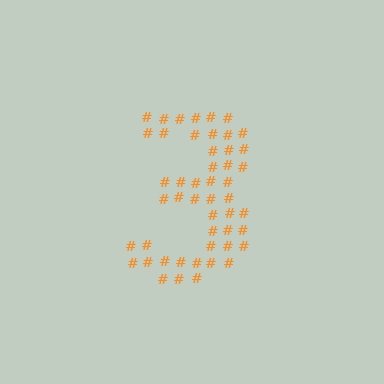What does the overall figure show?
The overall figure shows the digit 3.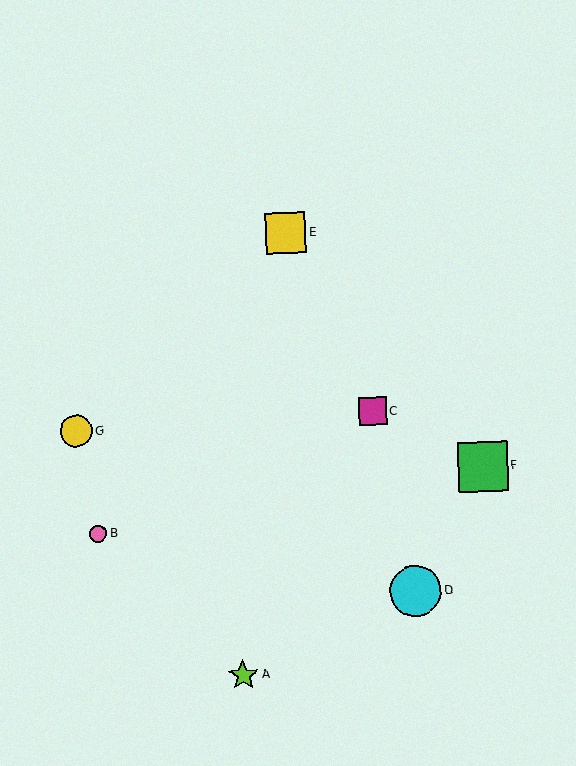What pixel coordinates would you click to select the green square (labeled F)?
Click at (483, 467) to select the green square F.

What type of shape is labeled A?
Shape A is a lime star.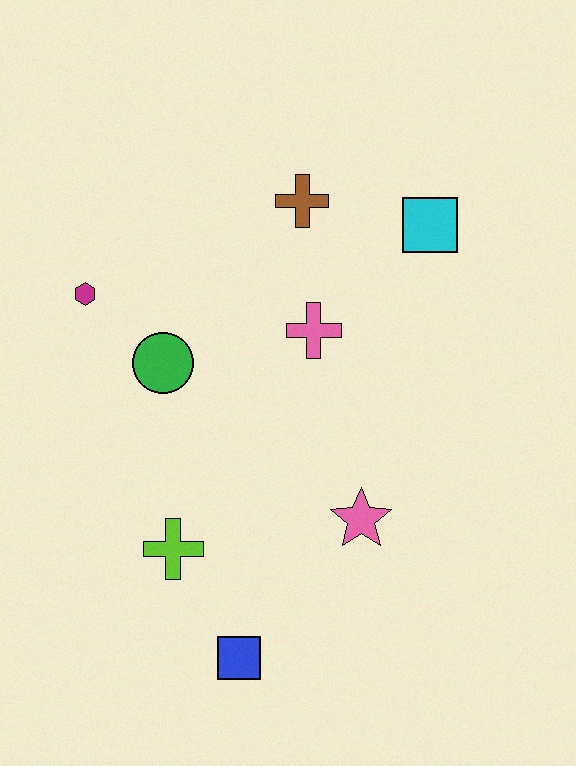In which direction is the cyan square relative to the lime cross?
The cyan square is above the lime cross.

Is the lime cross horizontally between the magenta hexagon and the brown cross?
Yes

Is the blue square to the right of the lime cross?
Yes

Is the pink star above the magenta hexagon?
No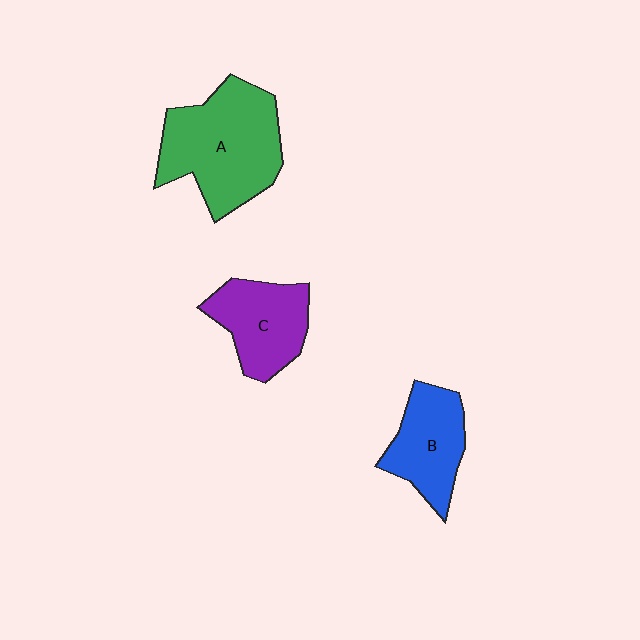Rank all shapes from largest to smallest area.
From largest to smallest: A (green), C (purple), B (blue).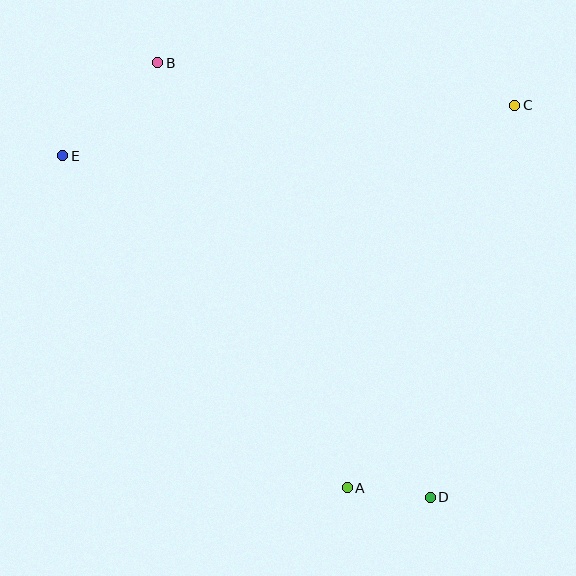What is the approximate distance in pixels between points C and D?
The distance between C and D is approximately 401 pixels.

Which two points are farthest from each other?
Points B and D are farthest from each other.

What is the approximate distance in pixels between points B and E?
The distance between B and E is approximately 133 pixels.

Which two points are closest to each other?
Points A and D are closest to each other.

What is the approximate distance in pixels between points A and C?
The distance between A and C is approximately 418 pixels.